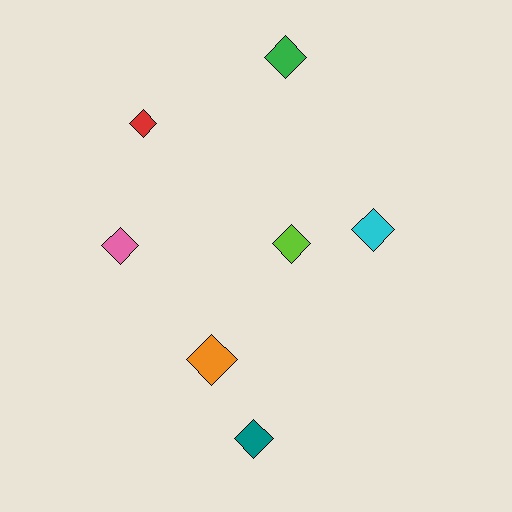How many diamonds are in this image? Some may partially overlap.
There are 7 diamonds.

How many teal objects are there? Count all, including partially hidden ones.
There is 1 teal object.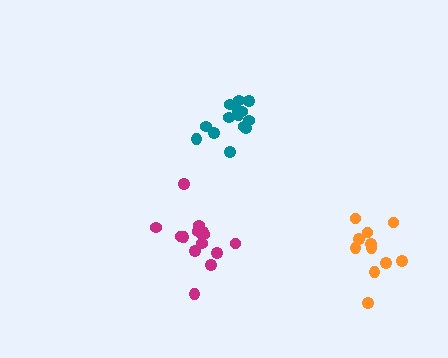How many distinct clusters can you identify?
There are 3 distinct clusters.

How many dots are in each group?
Group 1: 11 dots, Group 2: 15 dots, Group 3: 14 dots (40 total).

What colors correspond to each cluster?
The clusters are colored: orange, magenta, teal.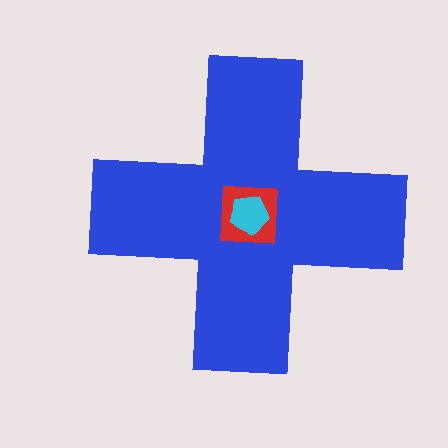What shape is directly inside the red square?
The cyan pentagon.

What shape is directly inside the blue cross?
The red square.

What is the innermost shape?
The cyan pentagon.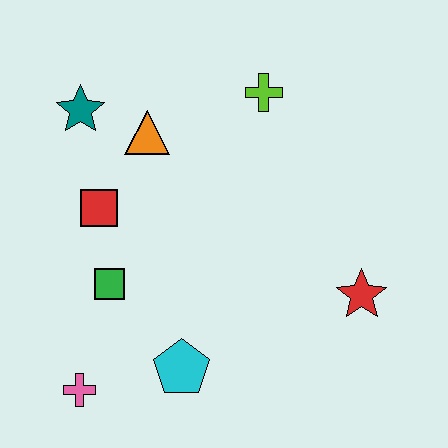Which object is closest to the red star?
The cyan pentagon is closest to the red star.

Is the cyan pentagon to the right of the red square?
Yes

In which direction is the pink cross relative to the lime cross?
The pink cross is below the lime cross.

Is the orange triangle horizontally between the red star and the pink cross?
Yes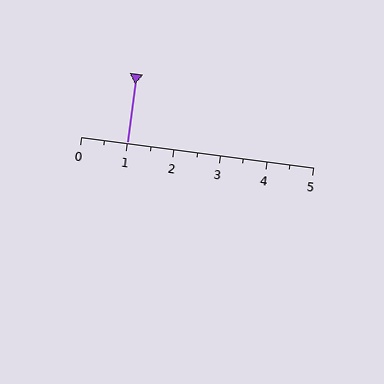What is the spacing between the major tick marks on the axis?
The major ticks are spaced 1 apart.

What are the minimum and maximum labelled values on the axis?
The axis runs from 0 to 5.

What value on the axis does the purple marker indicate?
The marker indicates approximately 1.